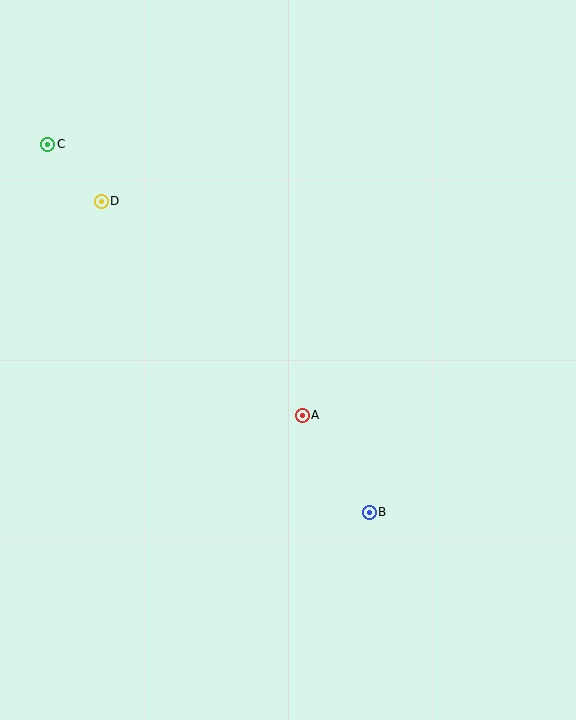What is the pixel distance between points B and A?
The distance between B and A is 118 pixels.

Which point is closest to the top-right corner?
Point A is closest to the top-right corner.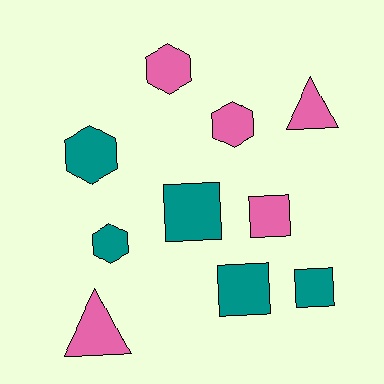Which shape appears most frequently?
Square, with 4 objects.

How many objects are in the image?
There are 10 objects.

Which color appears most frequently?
Teal, with 5 objects.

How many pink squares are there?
There is 1 pink square.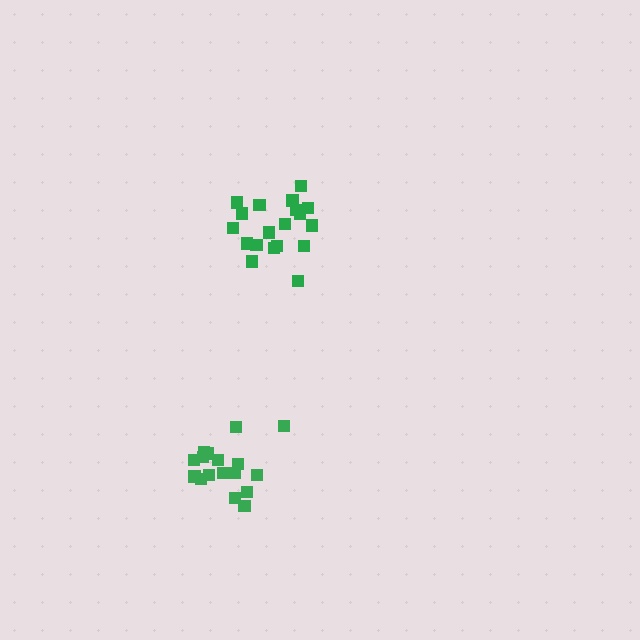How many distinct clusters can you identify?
There are 2 distinct clusters.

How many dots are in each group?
Group 1: 19 dots, Group 2: 17 dots (36 total).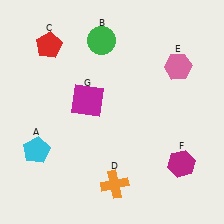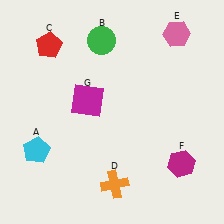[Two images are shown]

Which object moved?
The pink hexagon (E) moved up.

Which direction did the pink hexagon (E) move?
The pink hexagon (E) moved up.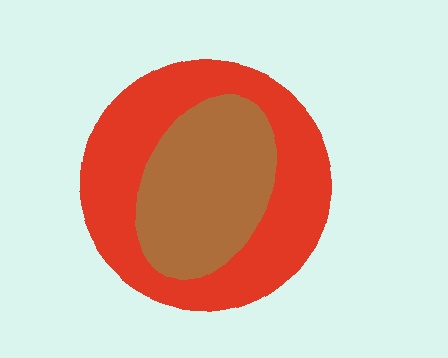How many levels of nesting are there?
2.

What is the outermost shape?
The red circle.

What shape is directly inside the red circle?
The brown ellipse.